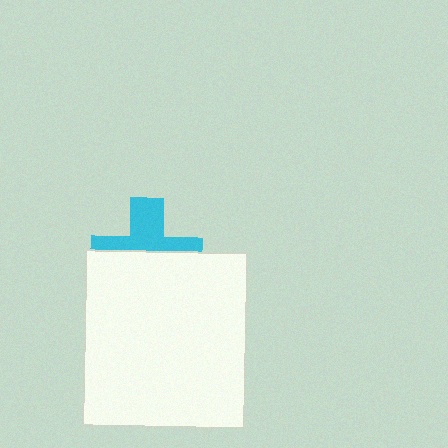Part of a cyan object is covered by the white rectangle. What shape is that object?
It is a cross.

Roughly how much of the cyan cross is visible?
A small part of it is visible (roughly 44%).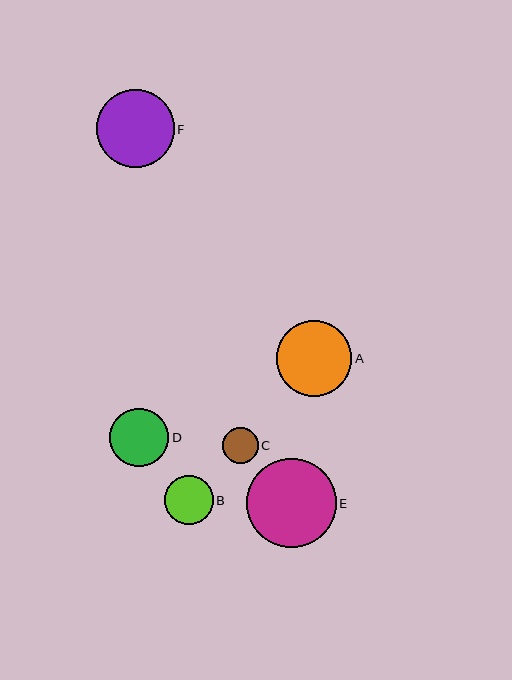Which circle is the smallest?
Circle C is the smallest with a size of approximately 36 pixels.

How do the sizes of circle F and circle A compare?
Circle F and circle A are approximately the same size.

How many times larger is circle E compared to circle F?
Circle E is approximately 1.2 times the size of circle F.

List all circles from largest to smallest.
From largest to smallest: E, F, A, D, B, C.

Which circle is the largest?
Circle E is the largest with a size of approximately 89 pixels.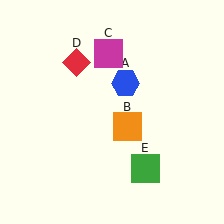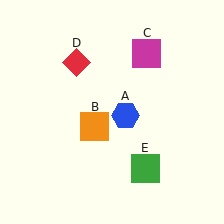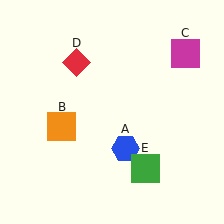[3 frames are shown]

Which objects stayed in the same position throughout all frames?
Red diamond (object D) and green square (object E) remained stationary.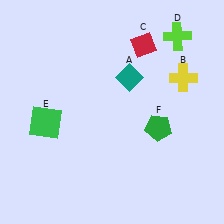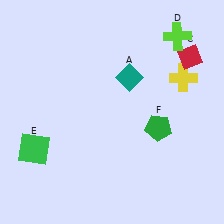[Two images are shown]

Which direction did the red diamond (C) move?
The red diamond (C) moved right.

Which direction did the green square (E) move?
The green square (E) moved down.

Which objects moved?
The objects that moved are: the red diamond (C), the green square (E).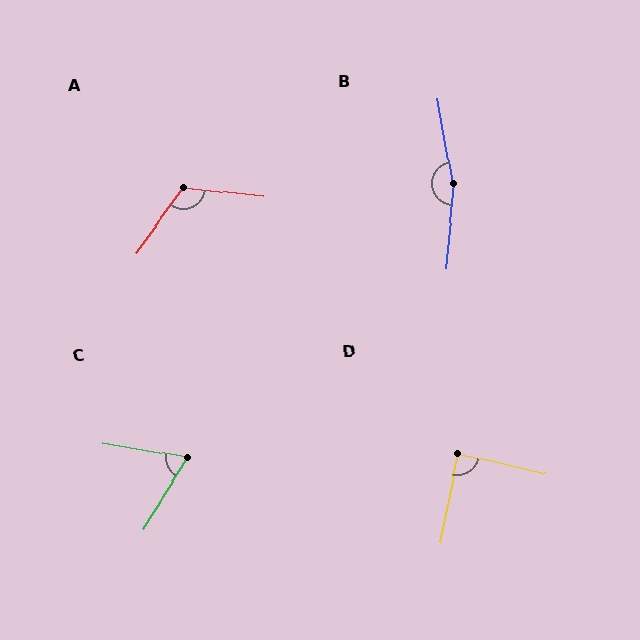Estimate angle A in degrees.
Approximately 120 degrees.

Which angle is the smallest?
C, at approximately 67 degrees.